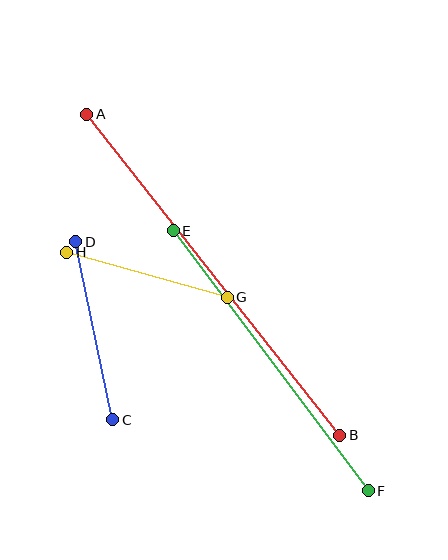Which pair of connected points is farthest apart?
Points A and B are farthest apart.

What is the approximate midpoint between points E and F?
The midpoint is at approximately (271, 361) pixels.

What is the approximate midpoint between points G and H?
The midpoint is at approximately (147, 275) pixels.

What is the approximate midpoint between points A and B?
The midpoint is at approximately (213, 275) pixels.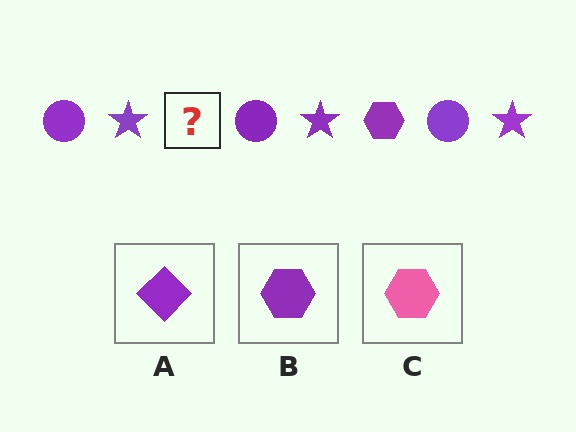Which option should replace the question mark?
Option B.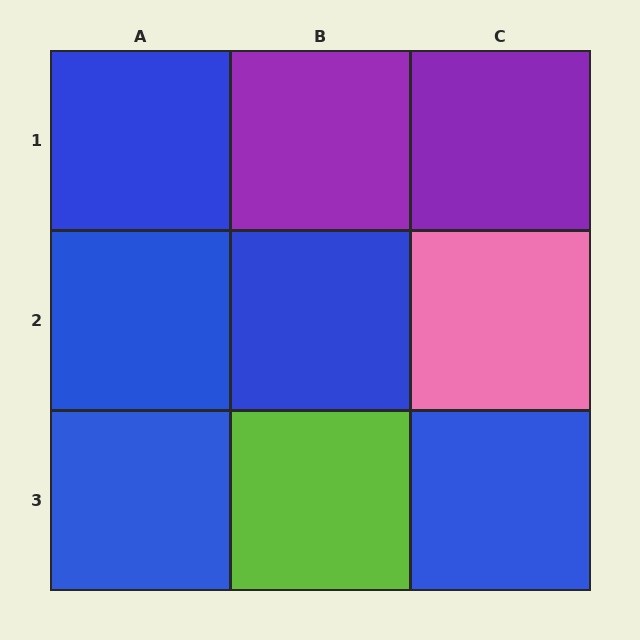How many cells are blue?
5 cells are blue.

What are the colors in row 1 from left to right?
Blue, purple, purple.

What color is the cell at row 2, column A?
Blue.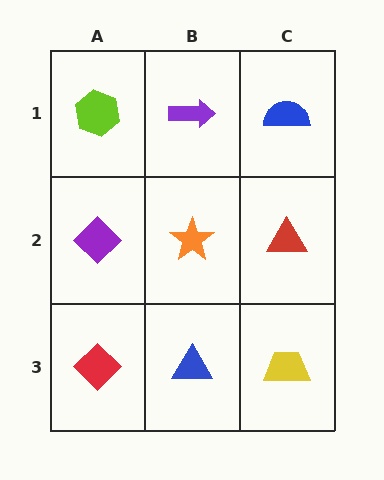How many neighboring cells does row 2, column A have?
3.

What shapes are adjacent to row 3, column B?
An orange star (row 2, column B), a red diamond (row 3, column A), a yellow trapezoid (row 3, column C).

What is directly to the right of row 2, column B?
A red triangle.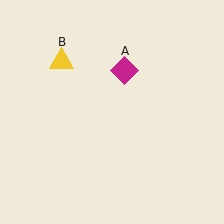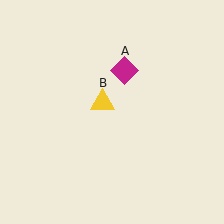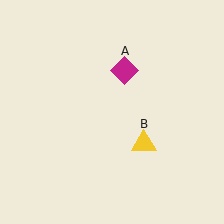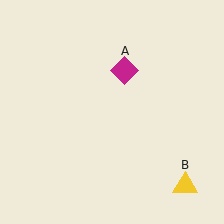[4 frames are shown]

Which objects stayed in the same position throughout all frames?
Magenta diamond (object A) remained stationary.